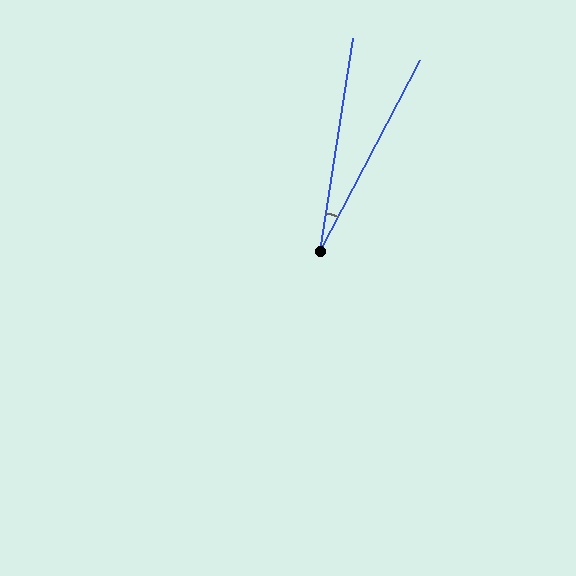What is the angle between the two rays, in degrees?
Approximately 19 degrees.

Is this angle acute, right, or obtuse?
It is acute.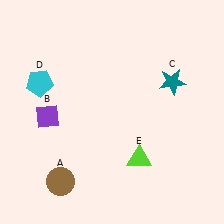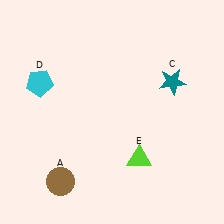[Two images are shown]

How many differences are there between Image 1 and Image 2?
There is 1 difference between the two images.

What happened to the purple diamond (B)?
The purple diamond (B) was removed in Image 2. It was in the bottom-left area of Image 1.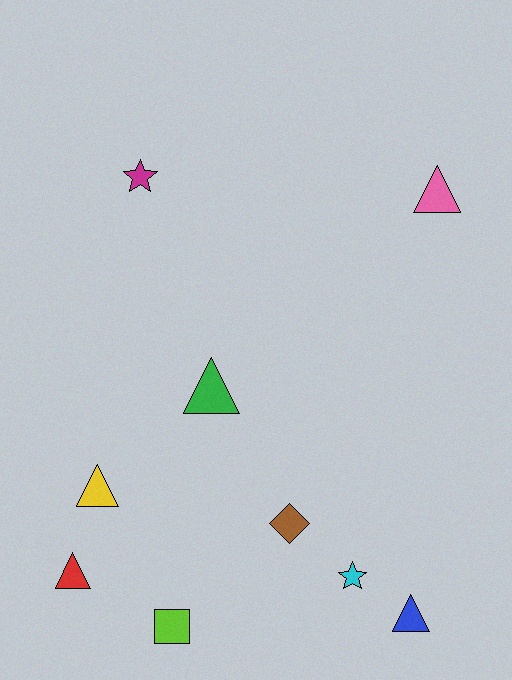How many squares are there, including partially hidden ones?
There is 1 square.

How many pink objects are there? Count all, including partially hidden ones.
There is 1 pink object.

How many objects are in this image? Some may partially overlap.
There are 9 objects.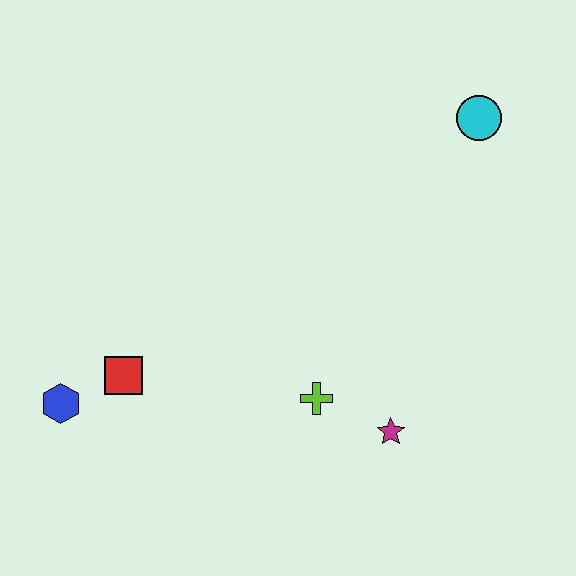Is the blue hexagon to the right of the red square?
No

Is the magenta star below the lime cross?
Yes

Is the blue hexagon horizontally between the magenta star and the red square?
No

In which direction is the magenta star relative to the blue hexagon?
The magenta star is to the right of the blue hexagon.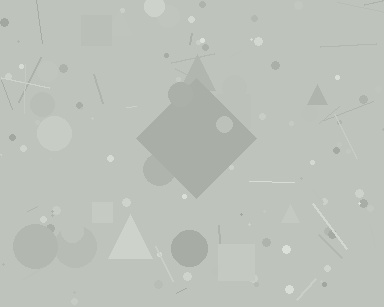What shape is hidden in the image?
A diamond is hidden in the image.